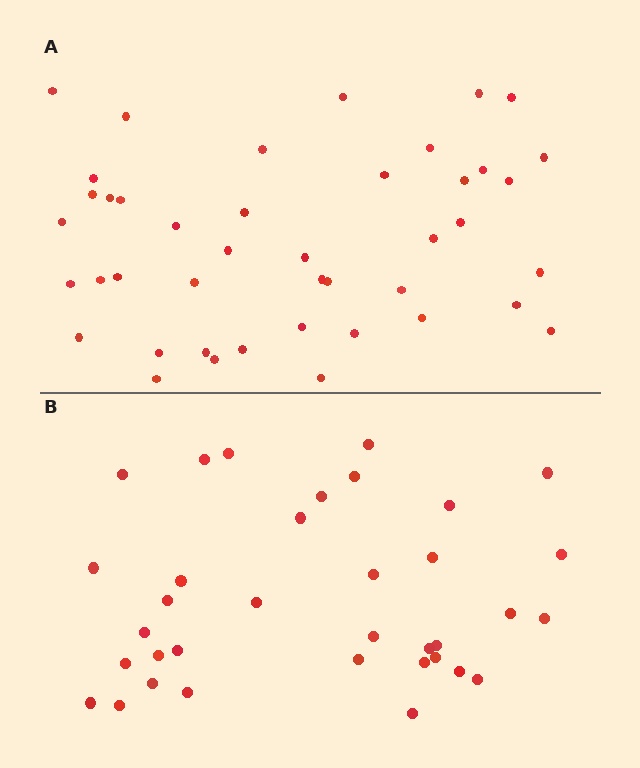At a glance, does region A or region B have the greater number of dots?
Region A (the top region) has more dots.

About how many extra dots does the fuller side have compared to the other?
Region A has roughly 8 or so more dots than region B.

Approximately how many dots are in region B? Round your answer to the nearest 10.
About 40 dots. (The exact count is 35, which rounds to 40.)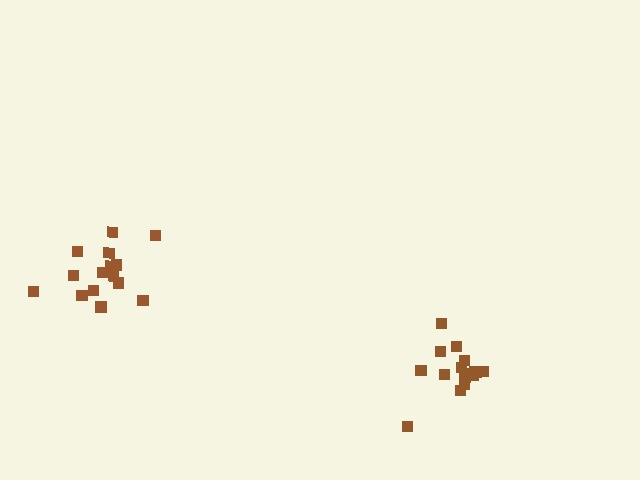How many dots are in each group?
Group 1: 16 dots, Group 2: 15 dots (31 total).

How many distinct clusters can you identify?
There are 2 distinct clusters.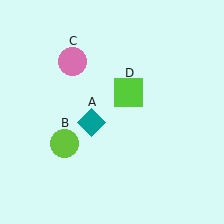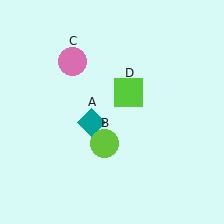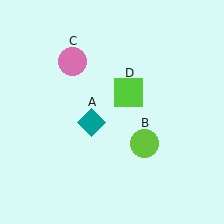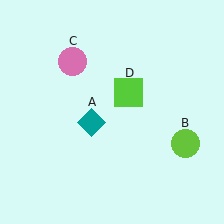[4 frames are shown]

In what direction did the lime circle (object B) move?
The lime circle (object B) moved right.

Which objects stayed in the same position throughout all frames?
Teal diamond (object A) and pink circle (object C) and lime square (object D) remained stationary.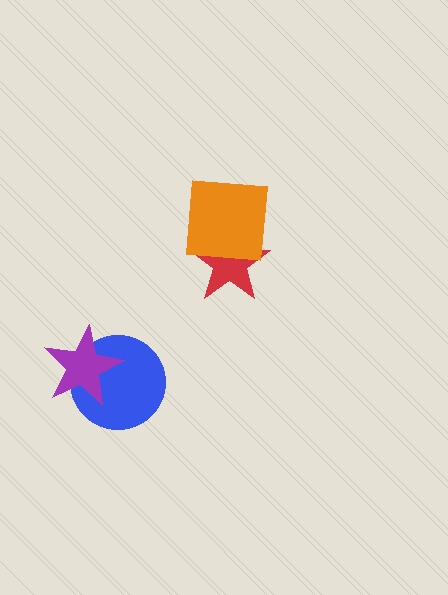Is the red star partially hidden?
Yes, it is partially covered by another shape.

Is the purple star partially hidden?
No, no other shape covers it.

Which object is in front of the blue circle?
The purple star is in front of the blue circle.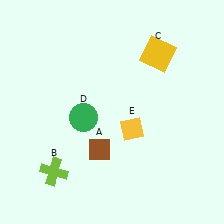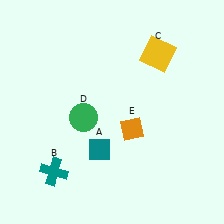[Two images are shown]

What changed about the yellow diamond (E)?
In Image 1, E is yellow. In Image 2, it changed to orange.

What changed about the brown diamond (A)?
In Image 1, A is brown. In Image 2, it changed to teal.